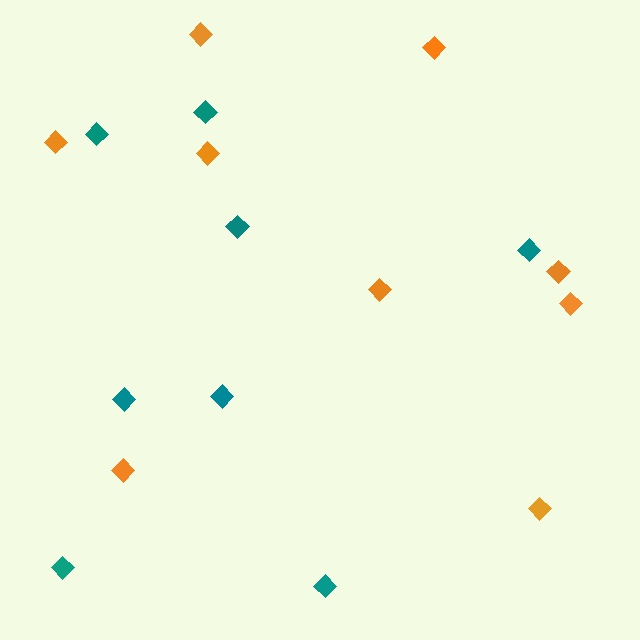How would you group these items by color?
There are 2 groups: one group of teal diamonds (8) and one group of orange diamonds (9).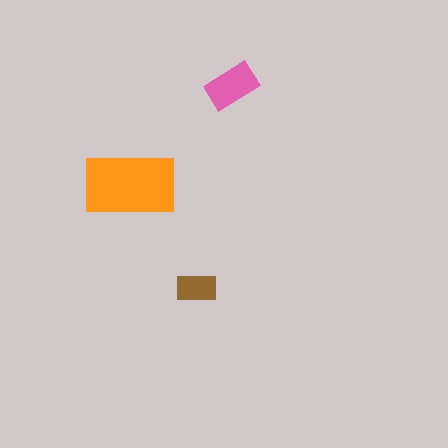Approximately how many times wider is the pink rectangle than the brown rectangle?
About 1.5 times wider.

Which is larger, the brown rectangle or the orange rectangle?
The orange one.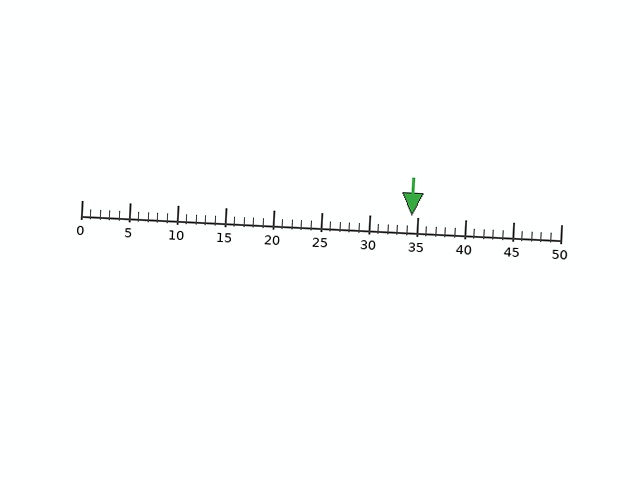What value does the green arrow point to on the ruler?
The green arrow points to approximately 34.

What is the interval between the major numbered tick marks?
The major tick marks are spaced 5 units apart.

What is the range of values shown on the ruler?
The ruler shows values from 0 to 50.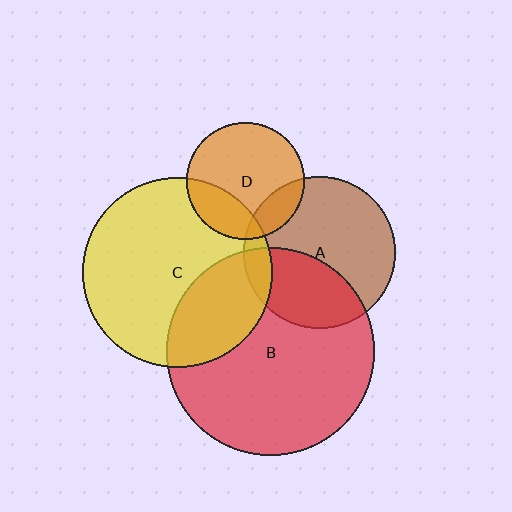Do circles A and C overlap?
Yes.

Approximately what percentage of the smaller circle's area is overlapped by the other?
Approximately 10%.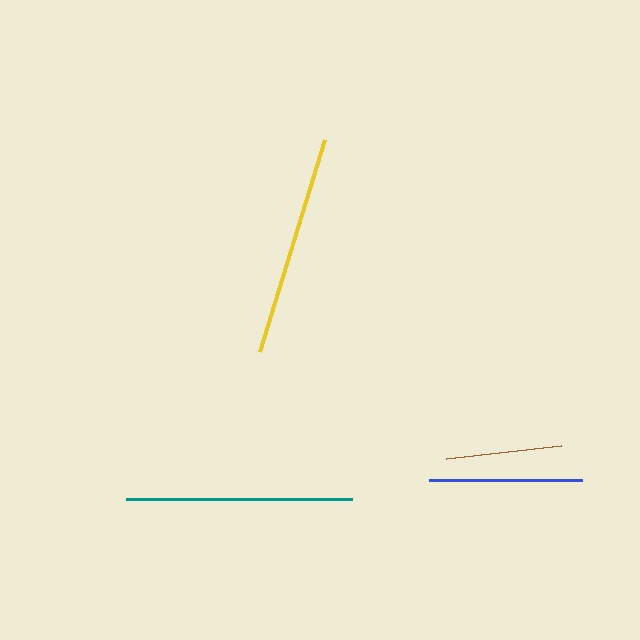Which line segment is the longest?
The teal line is the longest at approximately 226 pixels.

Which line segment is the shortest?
The brown line is the shortest at approximately 116 pixels.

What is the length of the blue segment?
The blue segment is approximately 152 pixels long.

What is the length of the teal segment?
The teal segment is approximately 226 pixels long.